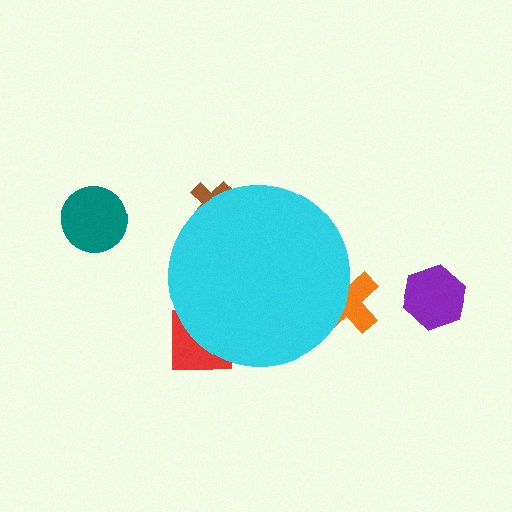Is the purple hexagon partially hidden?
No, the purple hexagon is fully visible.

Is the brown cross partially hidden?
Yes, the brown cross is partially hidden behind the cyan circle.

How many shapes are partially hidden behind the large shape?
3 shapes are partially hidden.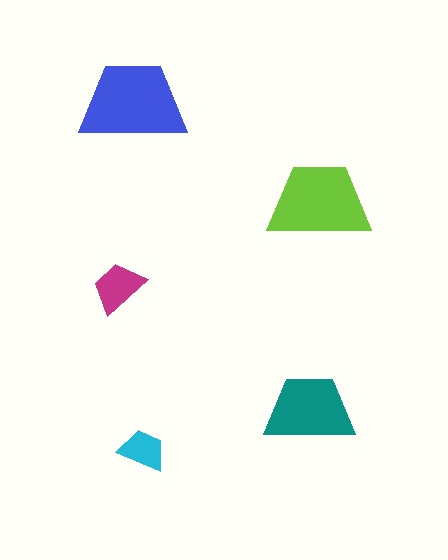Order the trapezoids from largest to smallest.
the blue one, the lime one, the teal one, the magenta one, the cyan one.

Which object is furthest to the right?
The lime trapezoid is rightmost.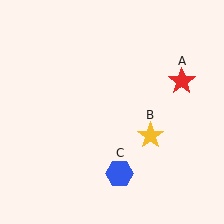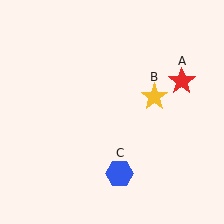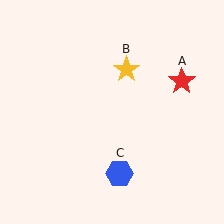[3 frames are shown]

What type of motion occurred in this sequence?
The yellow star (object B) rotated counterclockwise around the center of the scene.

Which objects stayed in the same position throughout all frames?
Red star (object A) and blue hexagon (object C) remained stationary.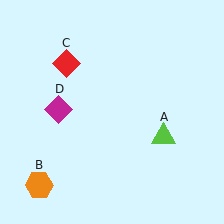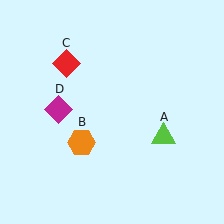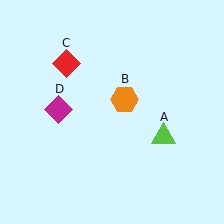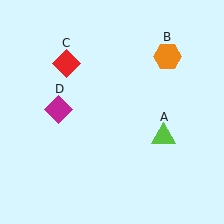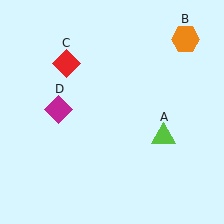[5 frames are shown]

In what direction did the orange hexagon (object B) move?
The orange hexagon (object B) moved up and to the right.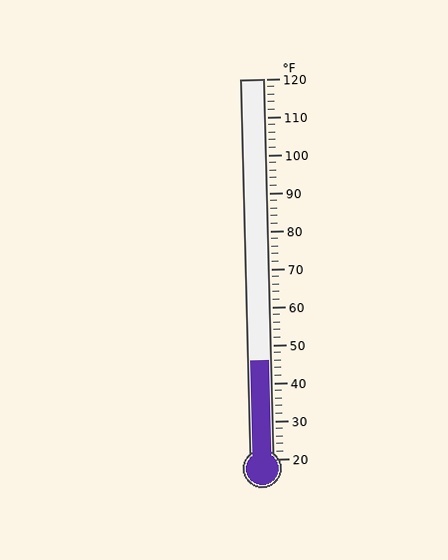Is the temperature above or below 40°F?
The temperature is above 40°F.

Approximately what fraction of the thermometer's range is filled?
The thermometer is filled to approximately 25% of its range.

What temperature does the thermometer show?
The thermometer shows approximately 46°F.